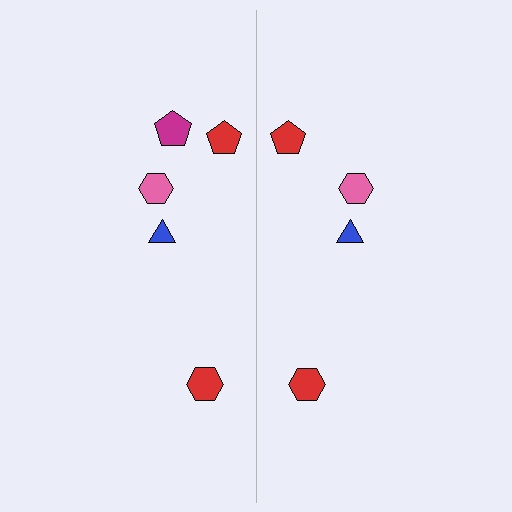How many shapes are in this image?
There are 9 shapes in this image.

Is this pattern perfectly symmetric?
No, the pattern is not perfectly symmetric. A magenta pentagon is missing from the right side.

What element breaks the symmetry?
A magenta pentagon is missing from the right side.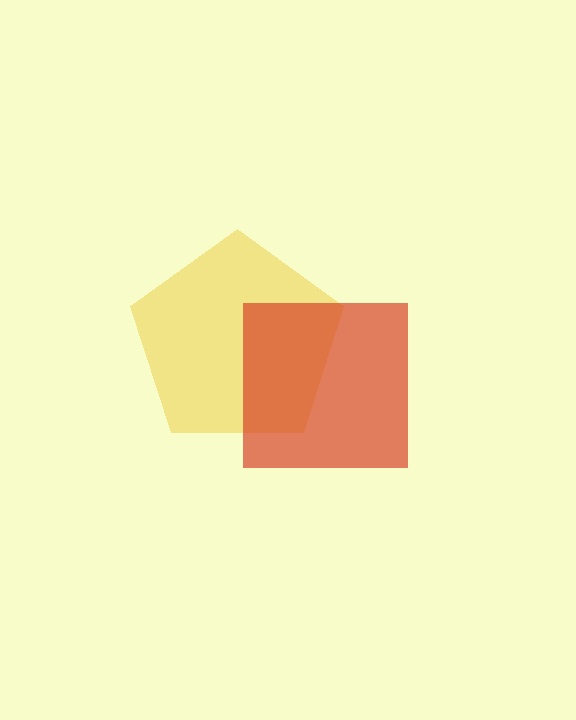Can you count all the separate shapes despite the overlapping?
Yes, there are 2 separate shapes.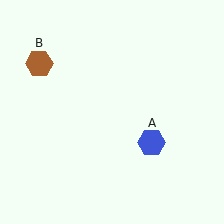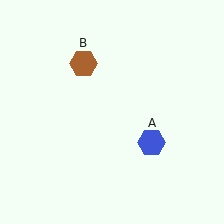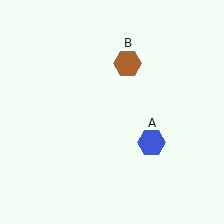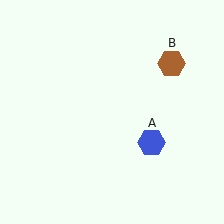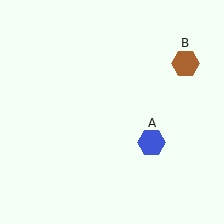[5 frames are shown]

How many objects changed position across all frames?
1 object changed position: brown hexagon (object B).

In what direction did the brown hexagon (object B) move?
The brown hexagon (object B) moved right.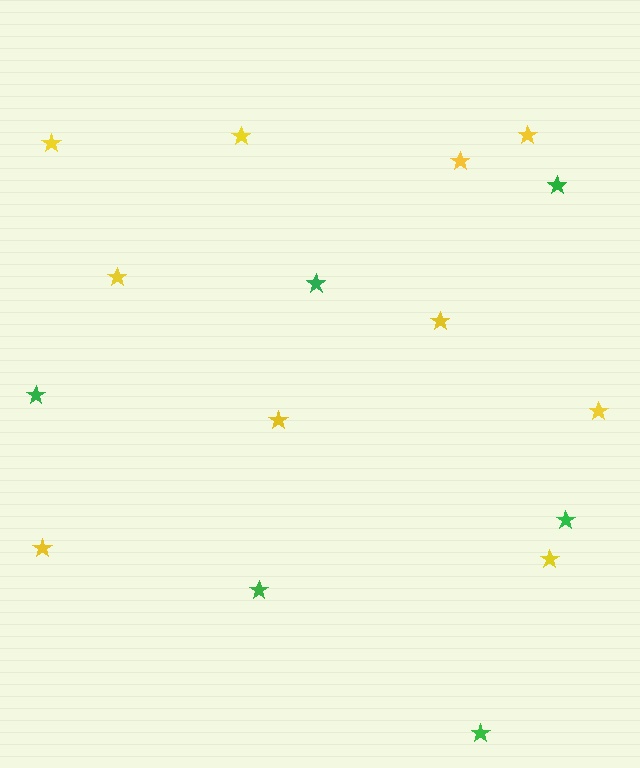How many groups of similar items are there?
There are 2 groups: one group of yellow stars (10) and one group of green stars (6).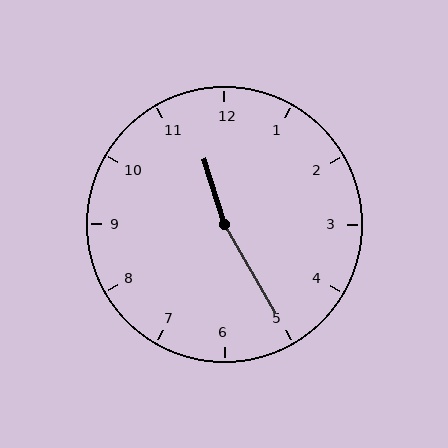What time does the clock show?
11:25.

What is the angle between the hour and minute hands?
Approximately 168 degrees.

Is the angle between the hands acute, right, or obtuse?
It is obtuse.